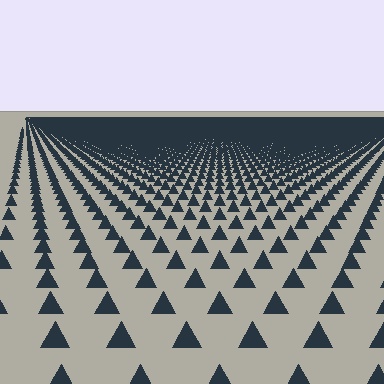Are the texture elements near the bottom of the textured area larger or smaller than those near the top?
Larger. Near the bottom, elements are closer to the viewer and appear at a bigger on-screen size.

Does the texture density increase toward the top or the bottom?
Density increases toward the top.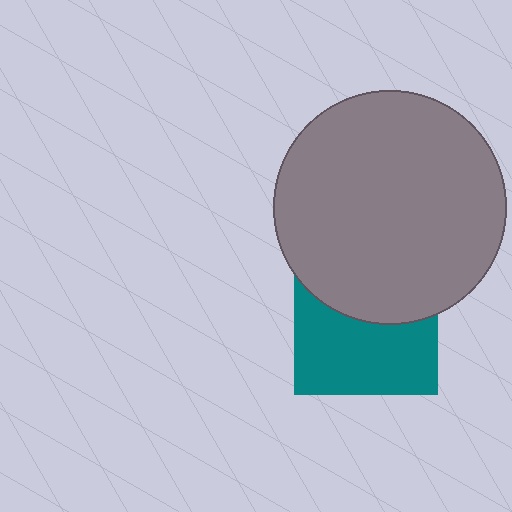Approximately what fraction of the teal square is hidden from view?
Roughly 43% of the teal square is hidden behind the gray circle.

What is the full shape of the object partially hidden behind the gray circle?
The partially hidden object is a teal square.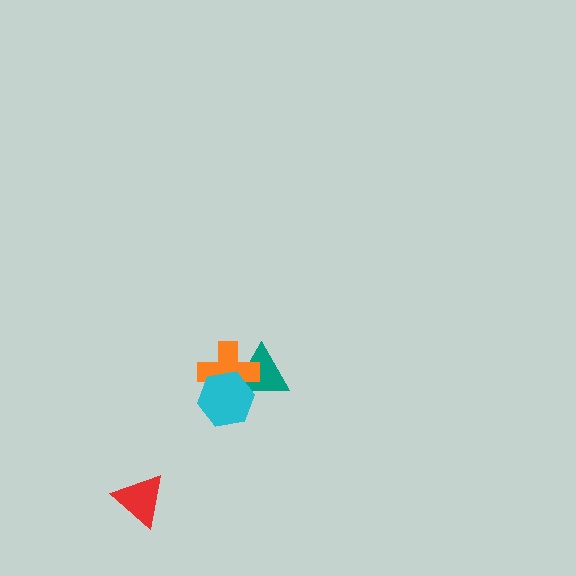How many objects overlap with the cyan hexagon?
2 objects overlap with the cyan hexagon.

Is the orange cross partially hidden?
Yes, it is partially covered by another shape.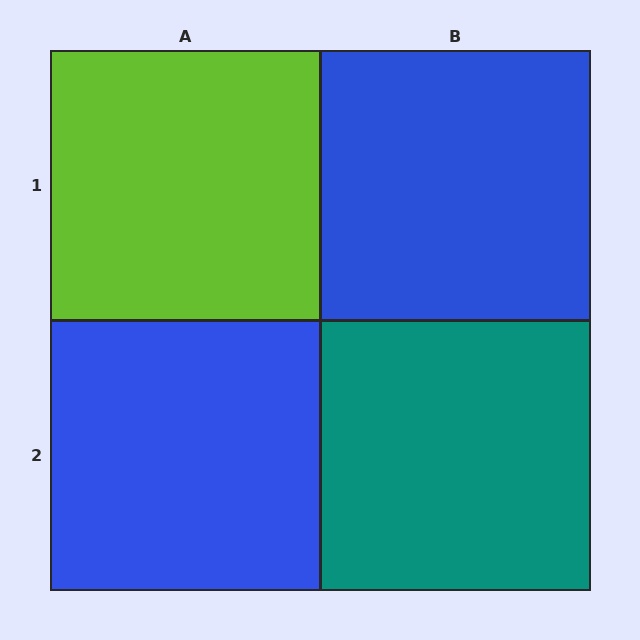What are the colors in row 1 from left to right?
Lime, blue.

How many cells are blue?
2 cells are blue.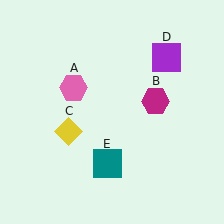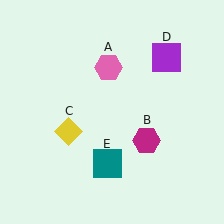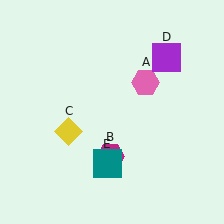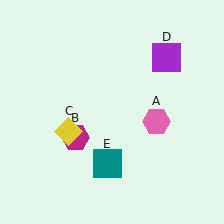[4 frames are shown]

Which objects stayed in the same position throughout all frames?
Yellow diamond (object C) and purple square (object D) and teal square (object E) remained stationary.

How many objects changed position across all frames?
2 objects changed position: pink hexagon (object A), magenta hexagon (object B).